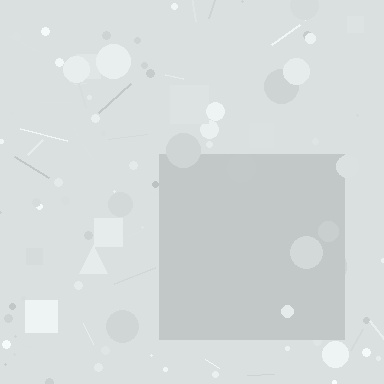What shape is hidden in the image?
A square is hidden in the image.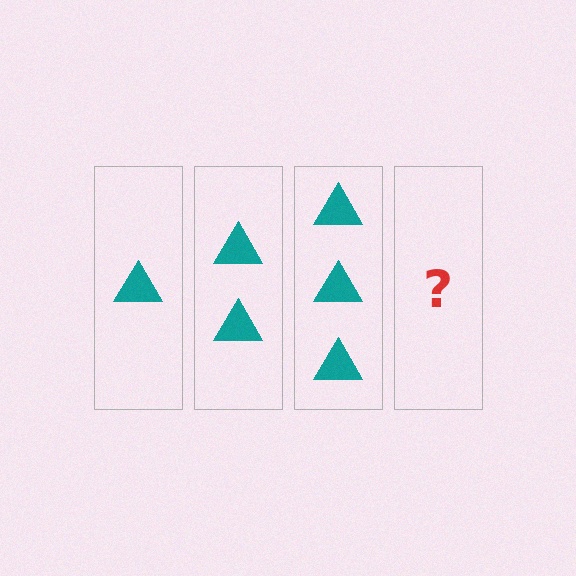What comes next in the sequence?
The next element should be 4 triangles.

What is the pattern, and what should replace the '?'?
The pattern is that each step adds one more triangle. The '?' should be 4 triangles.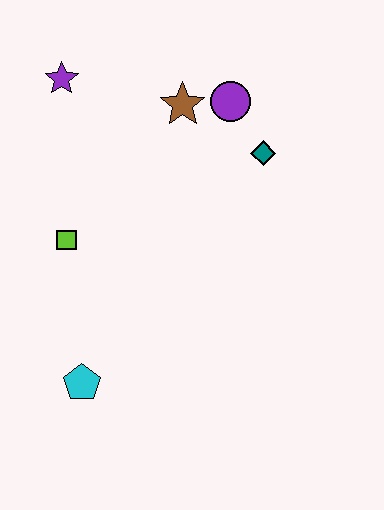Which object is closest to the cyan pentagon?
The lime square is closest to the cyan pentagon.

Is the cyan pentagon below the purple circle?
Yes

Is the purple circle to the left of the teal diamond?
Yes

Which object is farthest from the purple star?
The cyan pentagon is farthest from the purple star.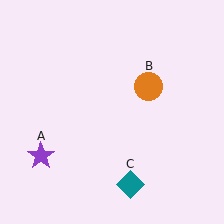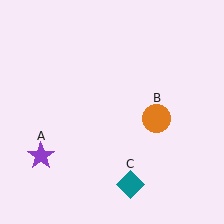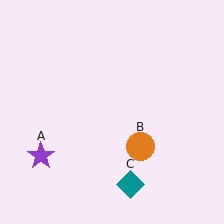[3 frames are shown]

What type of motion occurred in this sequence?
The orange circle (object B) rotated clockwise around the center of the scene.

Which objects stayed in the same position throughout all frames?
Purple star (object A) and teal diamond (object C) remained stationary.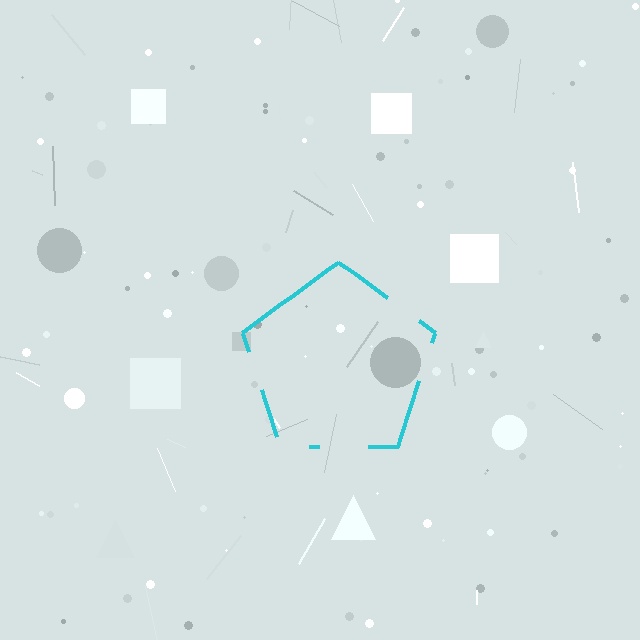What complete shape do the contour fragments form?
The contour fragments form a pentagon.